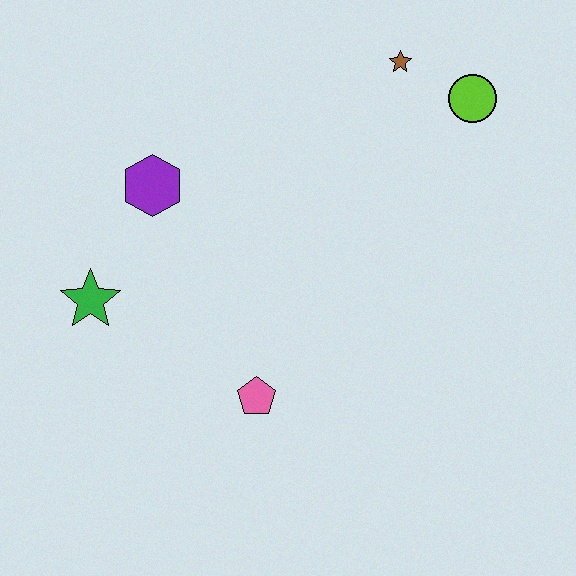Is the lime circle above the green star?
Yes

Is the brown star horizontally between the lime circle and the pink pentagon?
Yes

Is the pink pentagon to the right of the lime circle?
No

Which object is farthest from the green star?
The lime circle is farthest from the green star.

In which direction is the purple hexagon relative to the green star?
The purple hexagon is above the green star.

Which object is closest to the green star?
The purple hexagon is closest to the green star.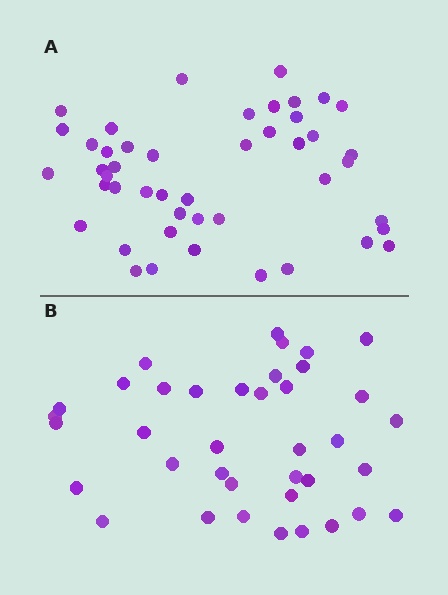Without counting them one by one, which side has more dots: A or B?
Region A (the top region) has more dots.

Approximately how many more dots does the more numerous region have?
Region A has roughly 8 or so more dots than region B.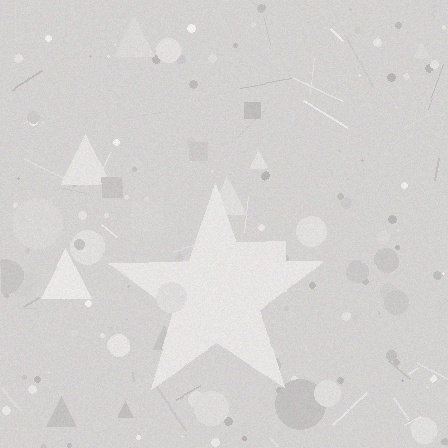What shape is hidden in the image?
A star is hidden in the image.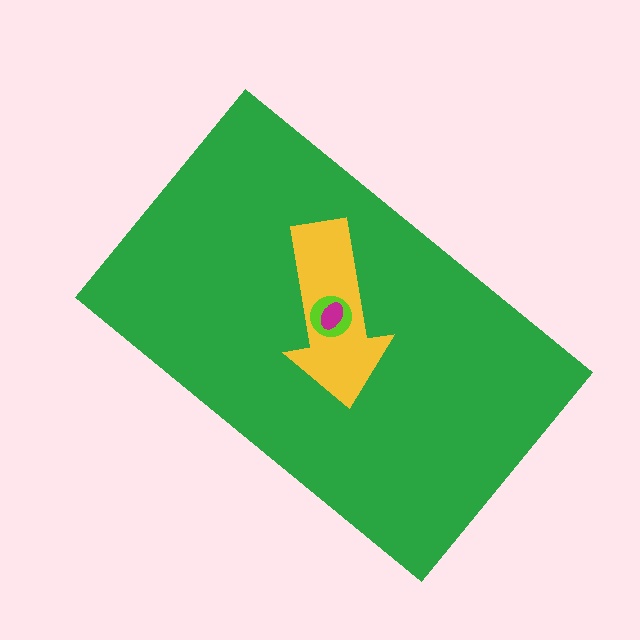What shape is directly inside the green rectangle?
The yellow arrow.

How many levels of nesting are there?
4.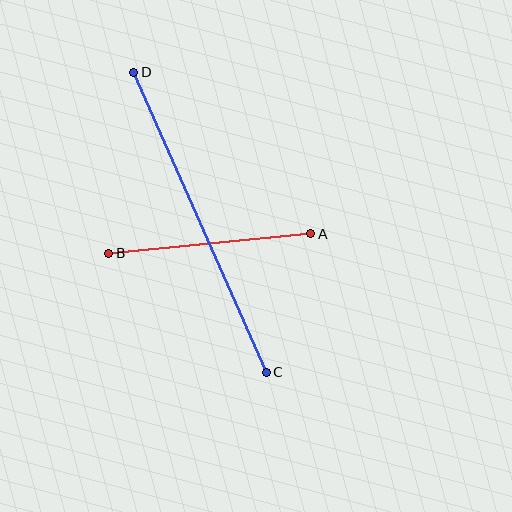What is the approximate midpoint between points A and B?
The midpoint is at approximately (210, 243) pixels.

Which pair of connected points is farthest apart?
Points C and D are farthest apart.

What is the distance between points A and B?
The distance is approximately 203 pixels.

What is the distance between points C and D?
The distance is approximately 328 pixels.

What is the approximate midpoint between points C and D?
The midpoint is at approximately (200, 222) pixels.